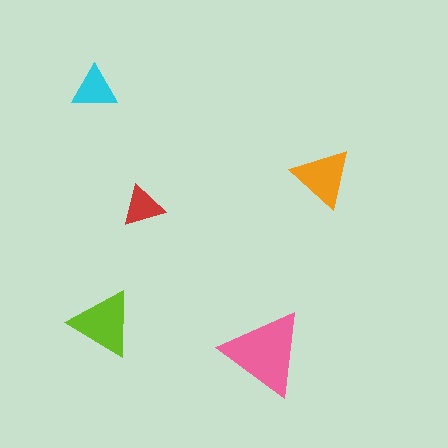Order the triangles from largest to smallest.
the pink one, the lime one, the orange one, the cyan one, the red one.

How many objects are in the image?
There are 5 objects in the image.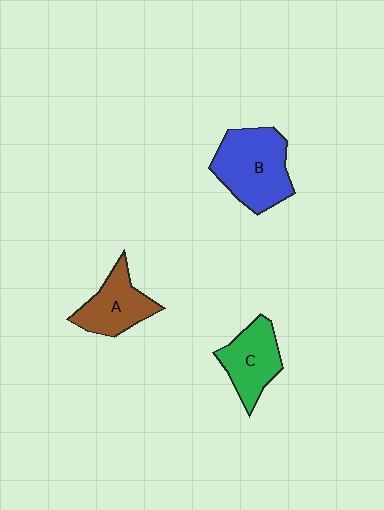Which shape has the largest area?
Shape B (blue).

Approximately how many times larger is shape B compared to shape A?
Approximately 1.5 times.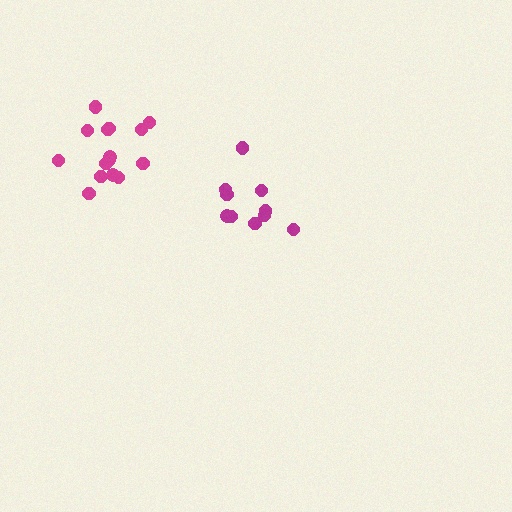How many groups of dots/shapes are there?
There are 2 groups.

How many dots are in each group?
Group 1: 10 dots, Group 2: 15 dots (25 total).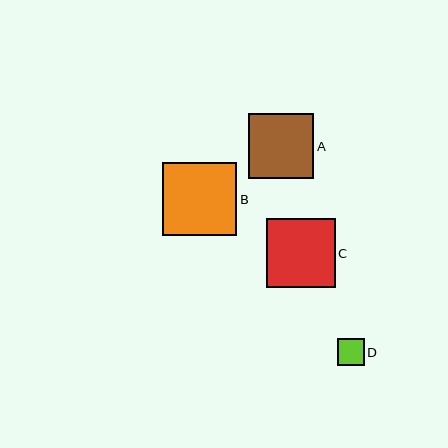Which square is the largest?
Square B is the largest with a size of approximately 74 pixels.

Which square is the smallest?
Square D is the smallest with a size of approximately 27 pixels.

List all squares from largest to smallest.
From largest to smallest: B, C, A, D.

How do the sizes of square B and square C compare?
Square B and square C are approximately the same size.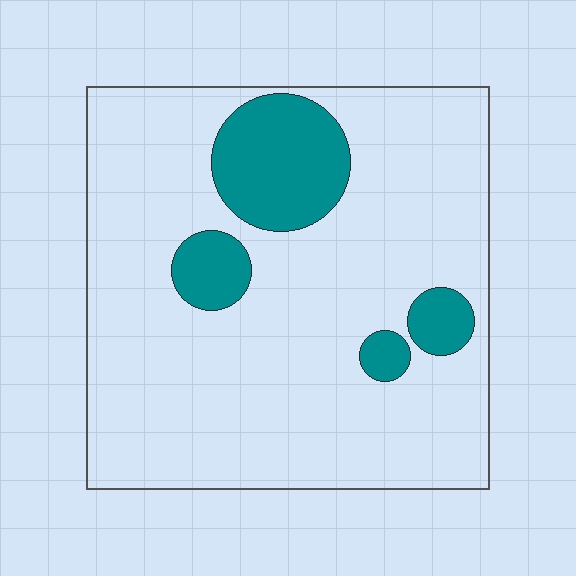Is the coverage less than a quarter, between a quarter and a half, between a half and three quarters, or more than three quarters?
Less than a quarter.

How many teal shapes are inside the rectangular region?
4.